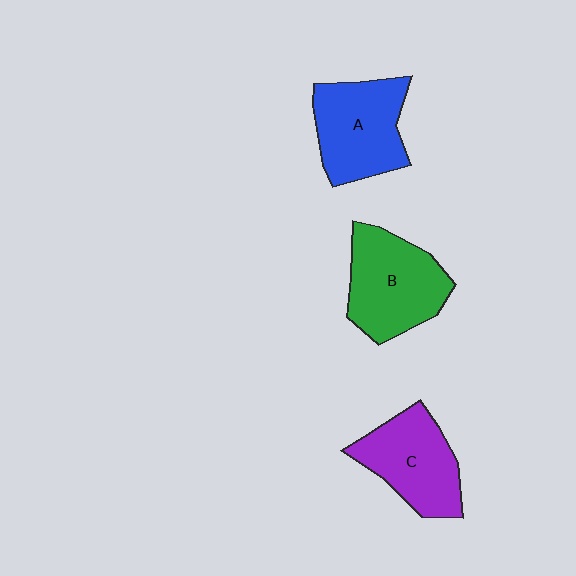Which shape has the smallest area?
Shape C (purple).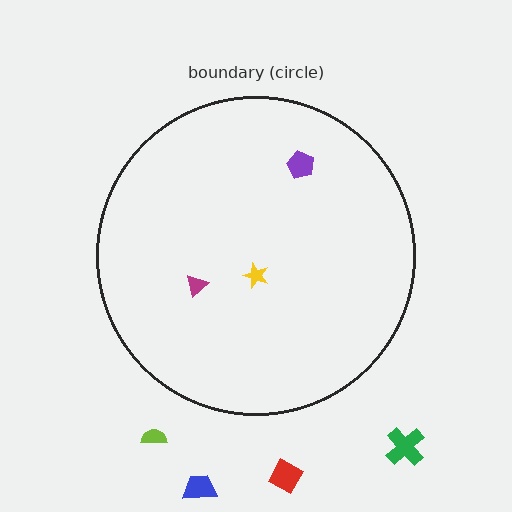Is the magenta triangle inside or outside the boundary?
Inside.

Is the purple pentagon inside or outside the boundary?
Inside.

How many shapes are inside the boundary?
3 inside, 4 outside.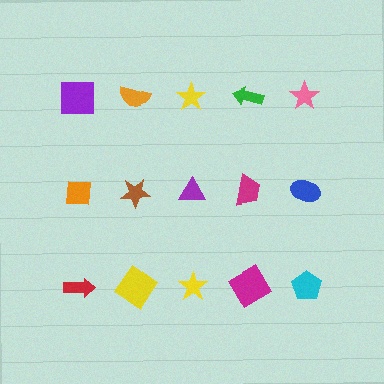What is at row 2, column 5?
A blue ellipse.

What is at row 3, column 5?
A cyan pentagon.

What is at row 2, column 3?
A purple triangle.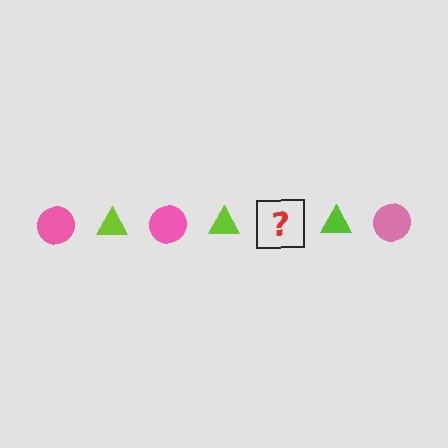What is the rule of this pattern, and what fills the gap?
The rule is that the pattern alternates between pink circle and lime triangle. The gap should be filled with a pink circle.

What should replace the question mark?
The question mark should be replaced with a pink circle.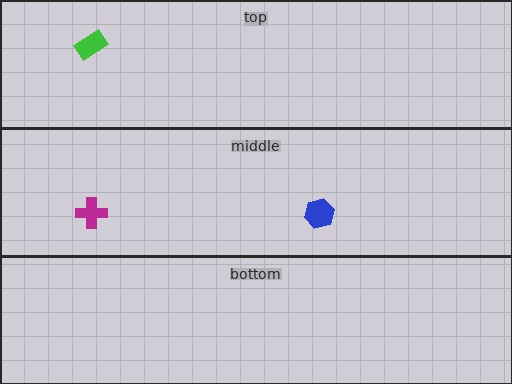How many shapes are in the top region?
1.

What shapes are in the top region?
The green rectangle.